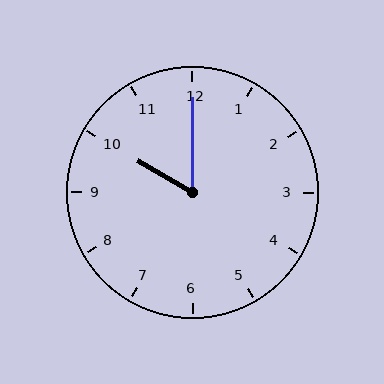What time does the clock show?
10:00.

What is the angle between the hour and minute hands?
Approximately 60 degrees.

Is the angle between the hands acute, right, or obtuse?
It is acute.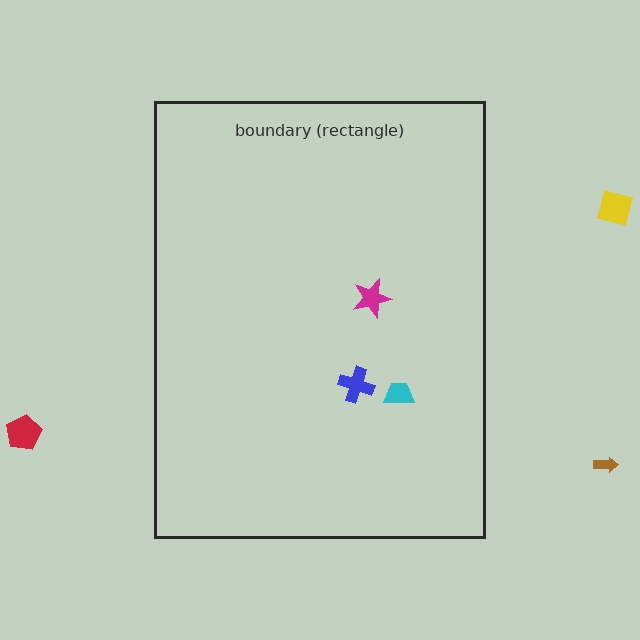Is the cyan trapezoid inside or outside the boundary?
Inside.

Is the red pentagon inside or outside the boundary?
Outside.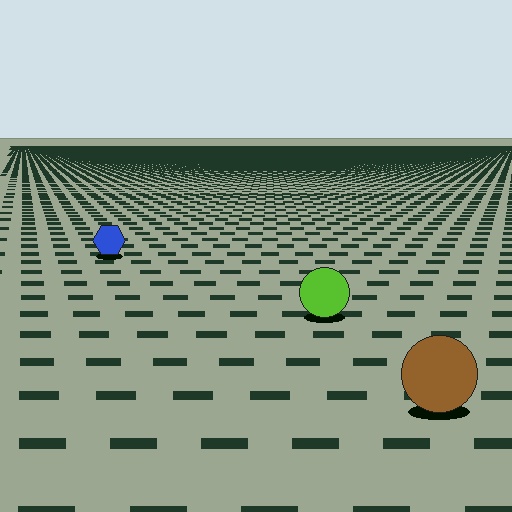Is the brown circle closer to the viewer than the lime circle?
Yes. The brown circle is closer — you can tell from the texture gradient: the ground texture is coarser near it.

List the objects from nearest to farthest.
From nearest to farthest: the brown circle, the lime circle, the blue hexagon.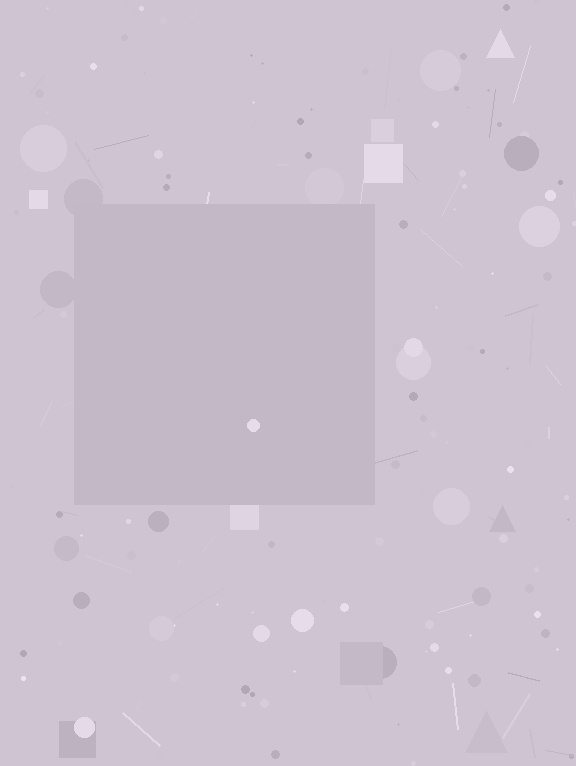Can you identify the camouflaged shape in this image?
The camouflaged shape is a square.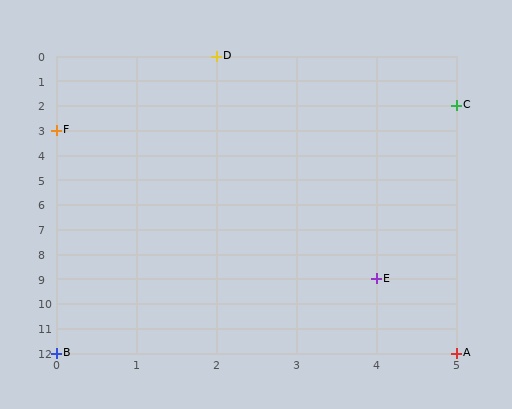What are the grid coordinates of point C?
Point C is at grid coordinates (5, 2).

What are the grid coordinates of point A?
Point A is at grid coordinates (5, 12).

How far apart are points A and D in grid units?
Points A and D are 3 columns and 12 rows apart (about 12.4 grid units diagonally).